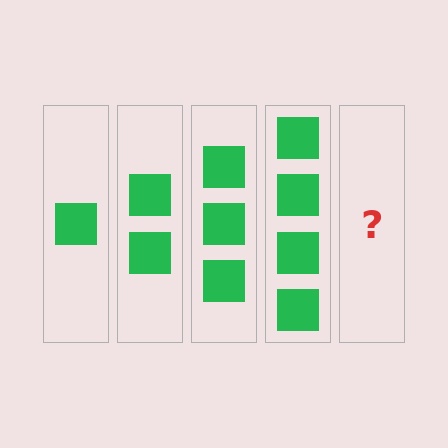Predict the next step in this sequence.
The next step is 5 squares.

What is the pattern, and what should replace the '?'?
The pattern is that each step adds one more square. The '?' should be 5 squares.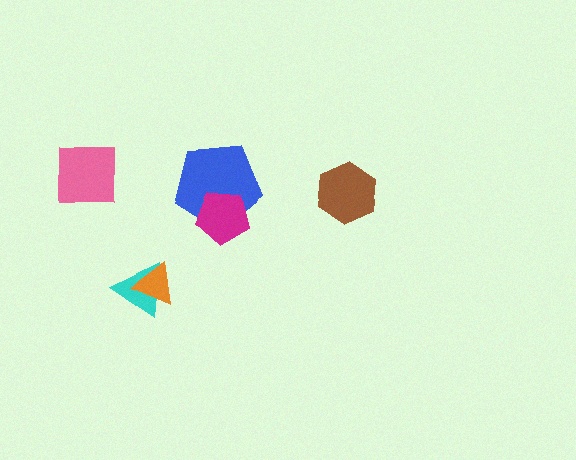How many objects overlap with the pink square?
0 objects overlap with the pink square.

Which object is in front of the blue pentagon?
The magenta pentagon is in front of the blue pentagon.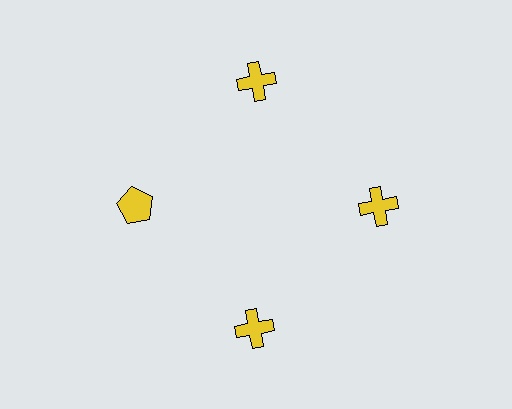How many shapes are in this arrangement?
There are 4 shapes arranged in a ring pattern.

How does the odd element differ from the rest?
It has a different shape: pentagon instead of cross.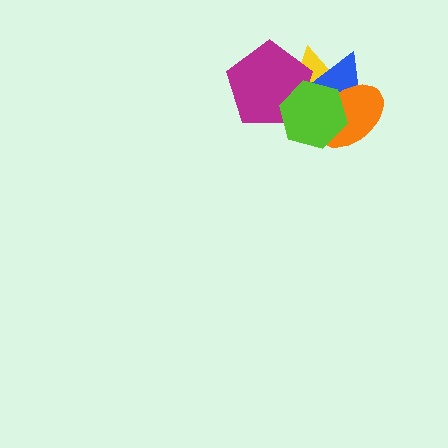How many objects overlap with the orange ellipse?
3 objects overlap with the orange ellipse.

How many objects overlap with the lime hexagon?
4 objects overlap with the lime hexagon.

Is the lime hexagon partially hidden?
No, no other shape covers it.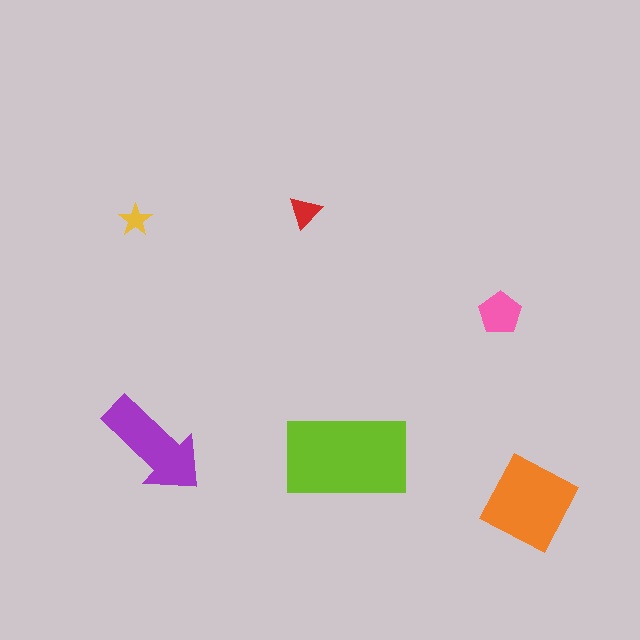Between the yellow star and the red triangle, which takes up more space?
The red triangle.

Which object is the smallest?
The yellow star.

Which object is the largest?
The lime rectangle.